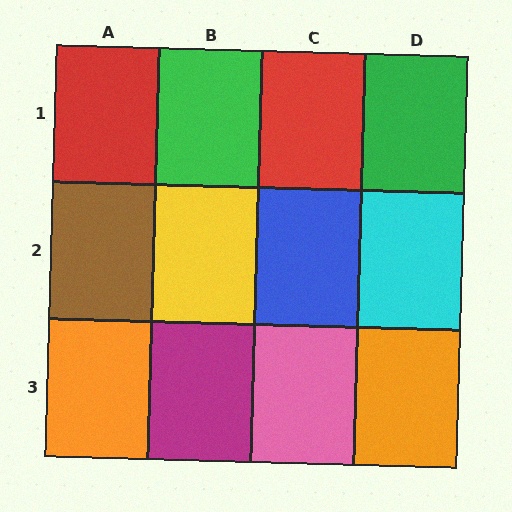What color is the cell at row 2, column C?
Blue.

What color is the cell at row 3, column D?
Orange.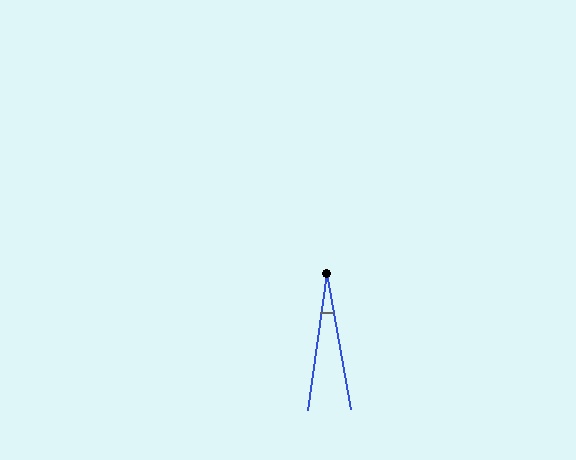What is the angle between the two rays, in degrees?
Approximately 18 degrees.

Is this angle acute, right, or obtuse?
It is acute.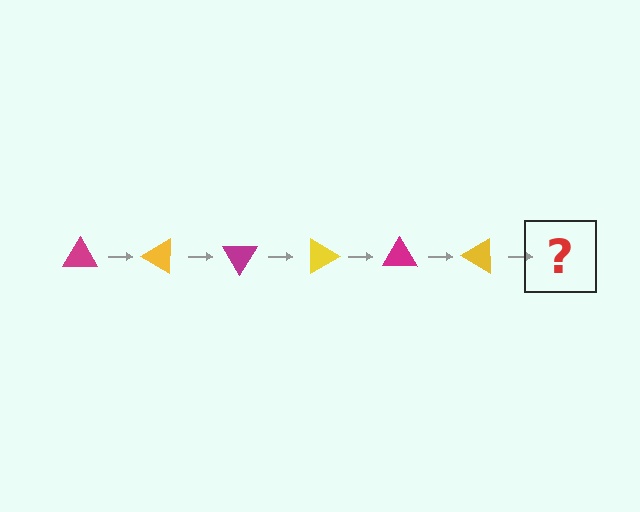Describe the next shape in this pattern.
It should be a magenta triangle, rotated 180 degrees from the start.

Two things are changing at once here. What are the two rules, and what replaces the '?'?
The two rules are that it rotates 30 degrees each step and the color cycles through magenta and yellow. The '?' should be a magenta triangle, rotated 180 degrees from the start.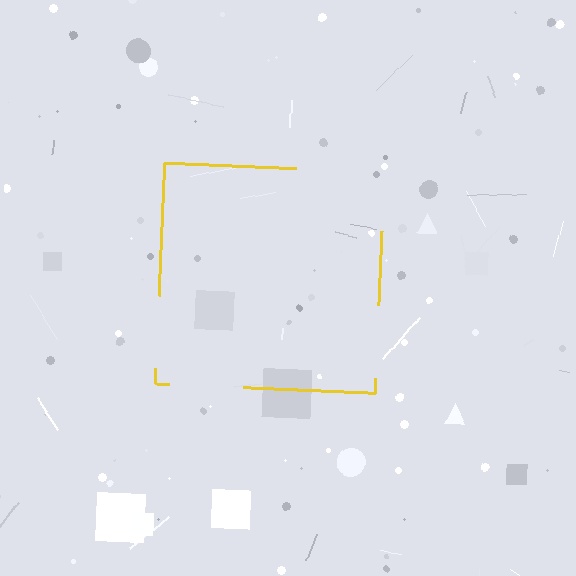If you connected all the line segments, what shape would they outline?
They would outline a square.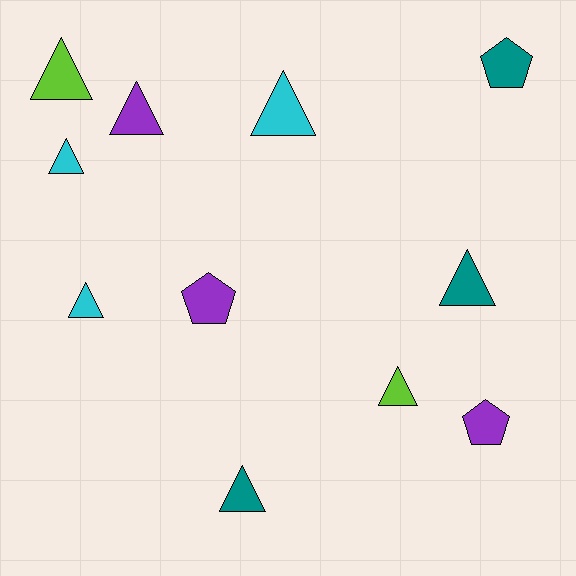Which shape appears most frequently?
Triangle, with 8 objects.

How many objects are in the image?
There are 11 objects.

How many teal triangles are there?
There are 2 teal triangles.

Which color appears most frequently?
Purple, with 3 objects.